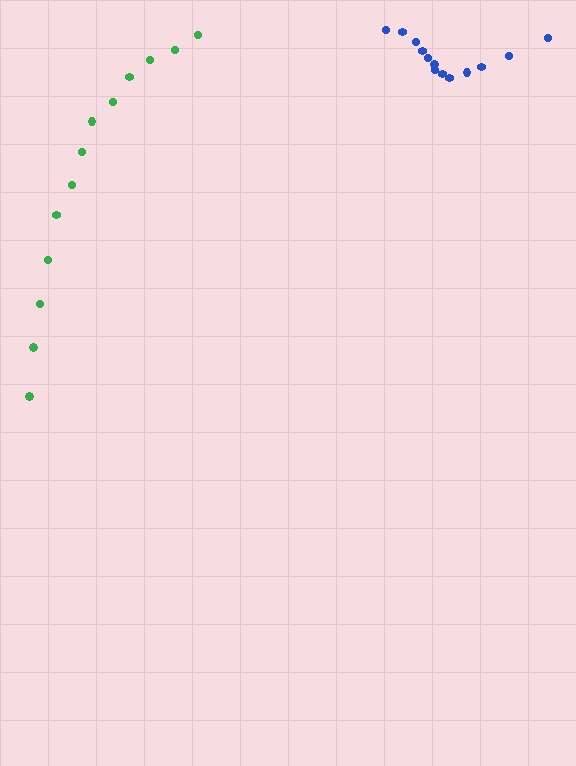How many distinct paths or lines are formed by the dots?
There are 2 distinct paths.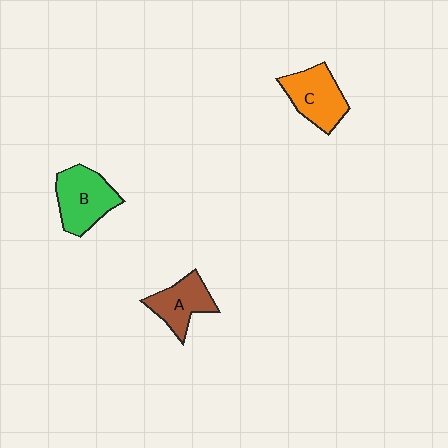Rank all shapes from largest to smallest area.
From largest to smallest: B (green), C (orange), A (brown).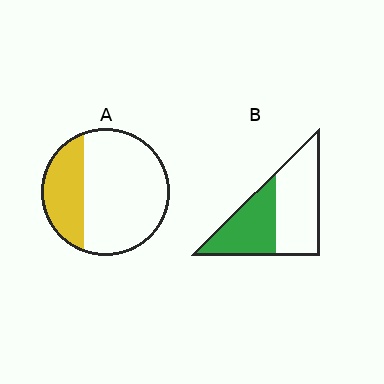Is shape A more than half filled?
No.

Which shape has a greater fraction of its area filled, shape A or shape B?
Shape B.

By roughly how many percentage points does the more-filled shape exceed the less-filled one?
By roughly 15 percentage points (B over A).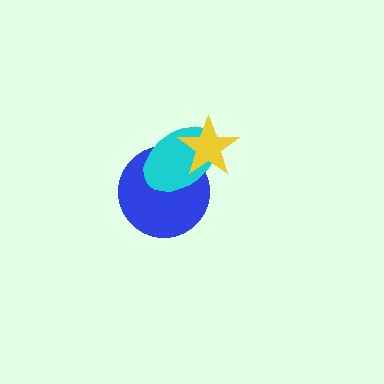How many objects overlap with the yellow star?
2 objects overlap with the yellow star.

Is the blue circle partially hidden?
Yes, it is partially covered by another shape.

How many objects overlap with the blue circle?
2 objects overlap with the blue circle.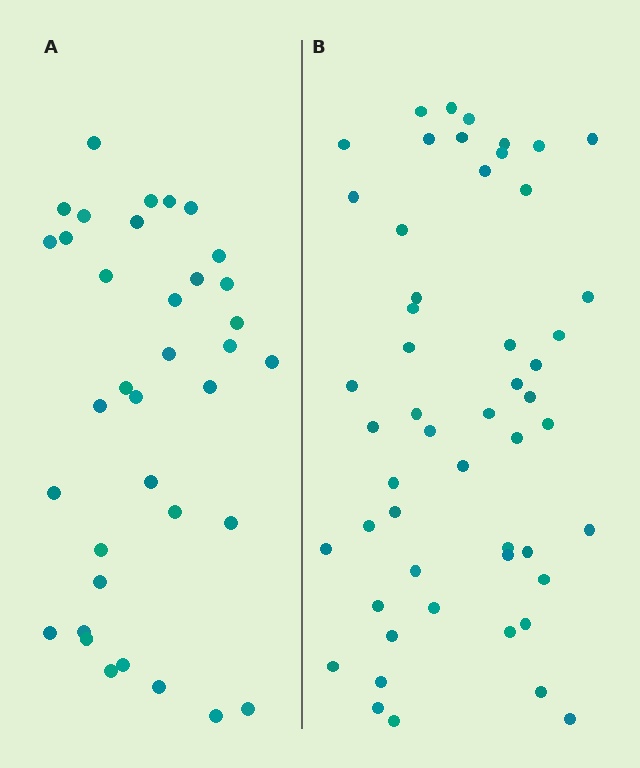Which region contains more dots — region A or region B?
Region B (the right region) has more dots.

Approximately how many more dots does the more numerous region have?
Region B has approximately 15 more dots than region A.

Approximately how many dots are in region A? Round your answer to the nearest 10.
About 40 dots. (The exact count is 36, which rounds to 40.)